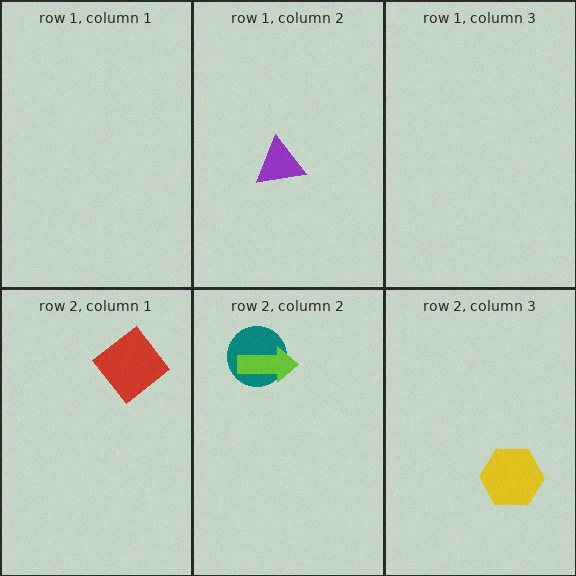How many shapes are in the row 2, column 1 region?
1.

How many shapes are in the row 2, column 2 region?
2.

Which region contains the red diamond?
The row 2, column 1 region.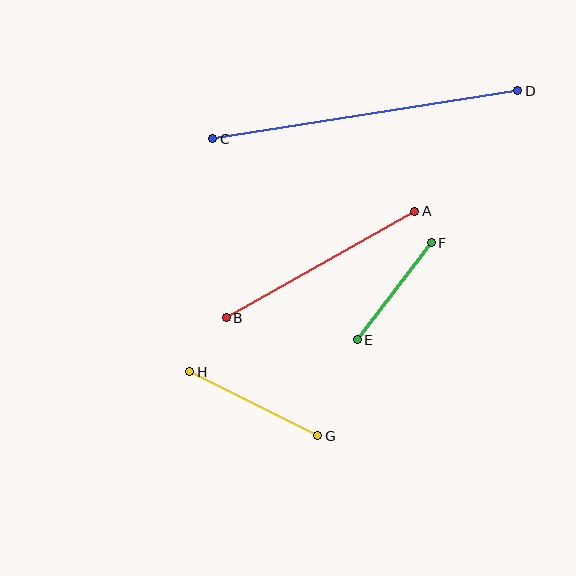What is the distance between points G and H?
The distance is approximately 143 pixels.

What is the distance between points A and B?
The distance is approximately 217 pixels.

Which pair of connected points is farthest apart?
Points C and D are farthest apart.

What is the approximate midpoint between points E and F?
The midpoint is at approximately (394, 291) pixels.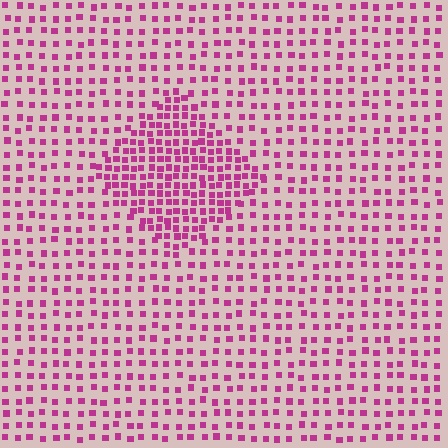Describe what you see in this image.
The image contains small magenta elements arranged at two different densities. A diamond-shaped region is visible where the elements are more densely packed than the surrounding area.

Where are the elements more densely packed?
The elements are more densely packed inside the diamond boundary.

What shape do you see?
I see a diamond.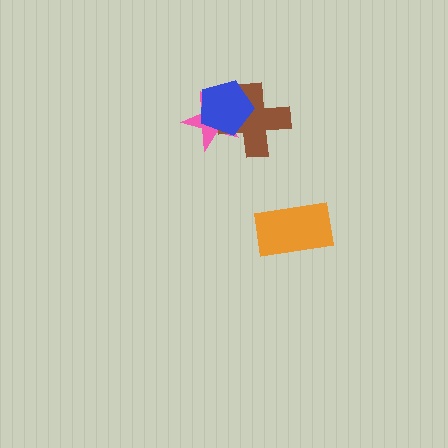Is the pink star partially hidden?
Yes, it is partially covered by another shape.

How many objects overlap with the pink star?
2 objects overlap with the pink star.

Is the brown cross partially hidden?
Yes, it is partially covered by another shape.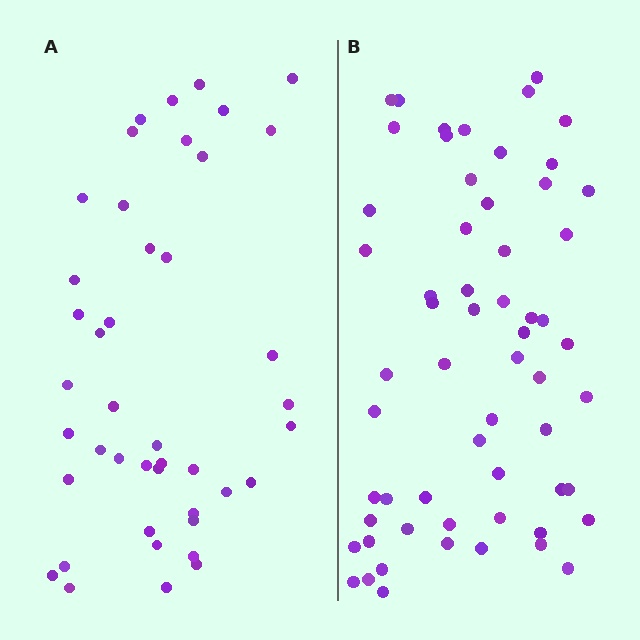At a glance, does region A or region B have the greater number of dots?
Region B (the right region) has more dots.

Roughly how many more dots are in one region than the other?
Region B has approximately 15 more dots than region A.